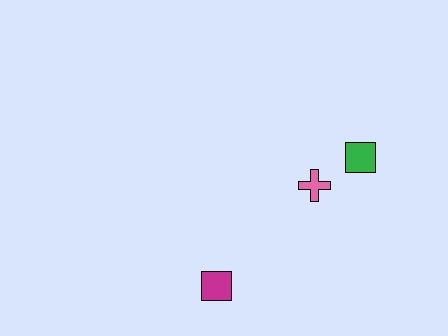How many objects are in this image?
There are 3 objects.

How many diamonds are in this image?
There are no diamonds.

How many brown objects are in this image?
There are no brown objects.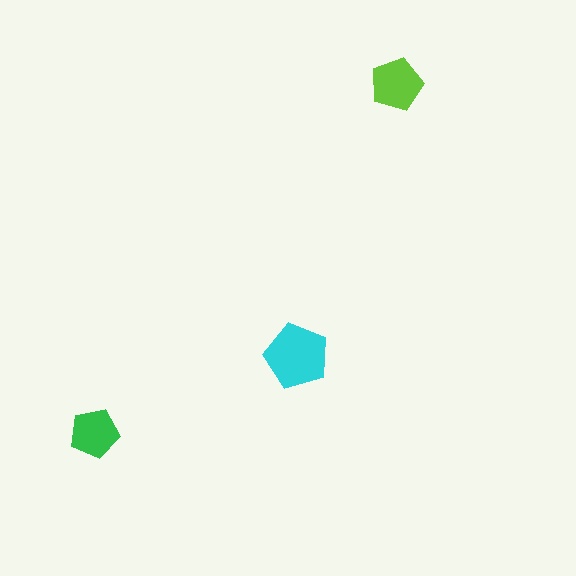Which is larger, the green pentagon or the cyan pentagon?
The cyan one.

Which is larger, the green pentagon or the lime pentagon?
The lime one.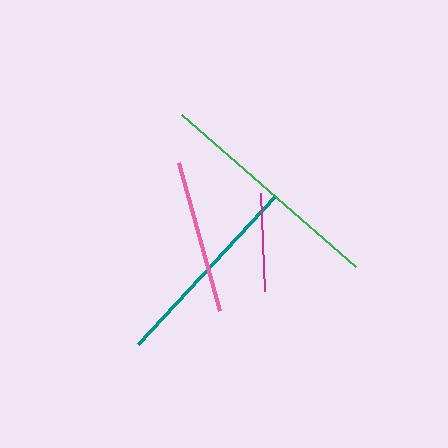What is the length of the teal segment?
The teal segment is approximately 202 pixels long.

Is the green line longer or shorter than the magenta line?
The green line is longer than the magenta line.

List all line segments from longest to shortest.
From longest to shortest: green, teal, pink, magenta.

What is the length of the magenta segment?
The magenta segment is approximately 98 pixels long.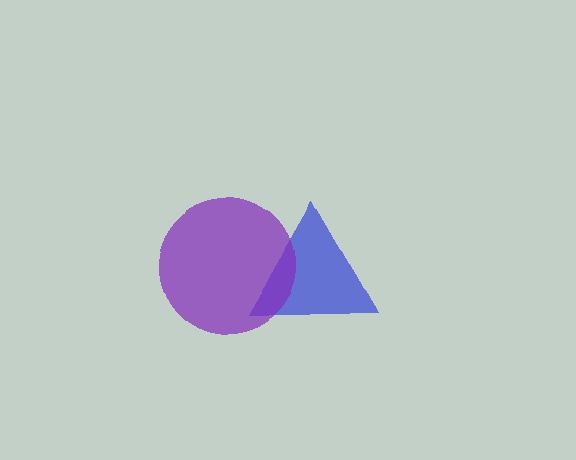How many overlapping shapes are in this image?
There are 2 overlapping shapes in the image.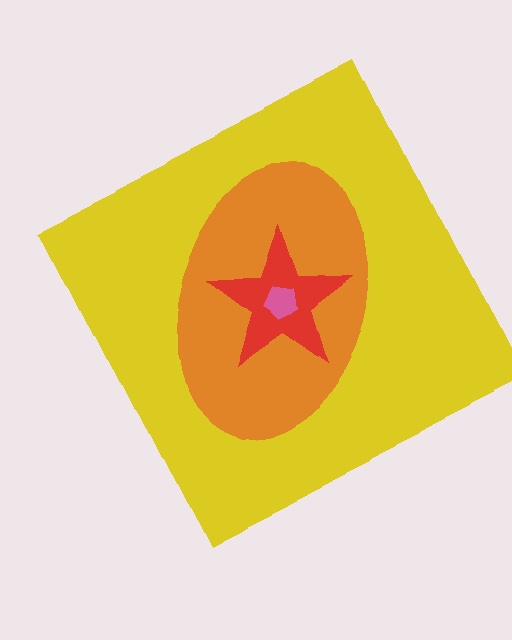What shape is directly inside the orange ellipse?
The red star.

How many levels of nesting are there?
4.